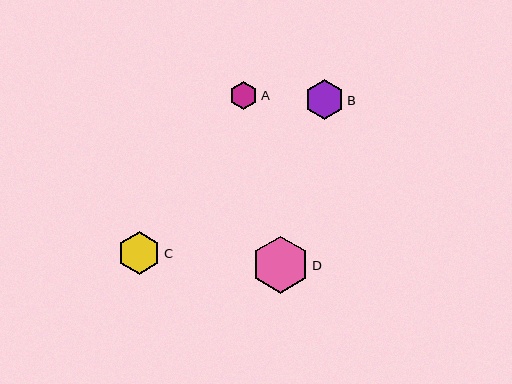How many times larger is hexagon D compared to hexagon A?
Hexagon D is approximately 2.0 times the size of hexagon A.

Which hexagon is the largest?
Hexagon D is the largest with a size of approximately 57 pixels.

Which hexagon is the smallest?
Hexagon A is the smallest with a size of approximately 28 pixels.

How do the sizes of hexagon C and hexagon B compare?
Hexagon C and hexagon B are approximately the same size.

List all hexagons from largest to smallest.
From largest to smallest: D, C, B, A.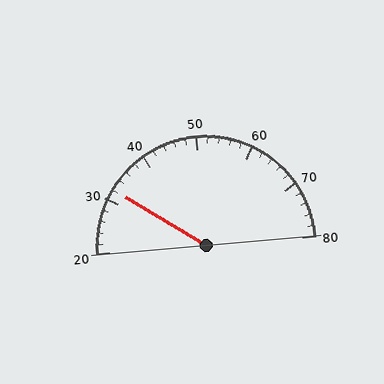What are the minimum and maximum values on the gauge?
The gauge ranges from 20 to 80.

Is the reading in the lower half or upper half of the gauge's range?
The reading is in the lower half of the range (20 to 80).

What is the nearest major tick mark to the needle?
The nearest major tick mark is 30.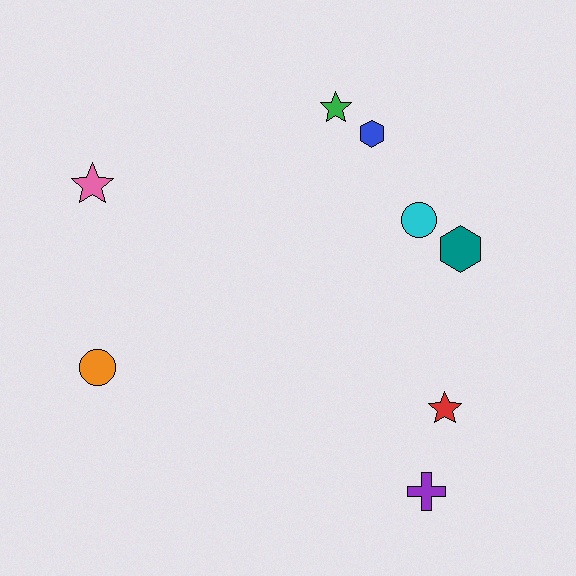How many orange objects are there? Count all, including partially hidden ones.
There is 1 orange object.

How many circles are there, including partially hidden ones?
There are 2 circles.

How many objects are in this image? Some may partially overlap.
There are 8 objects.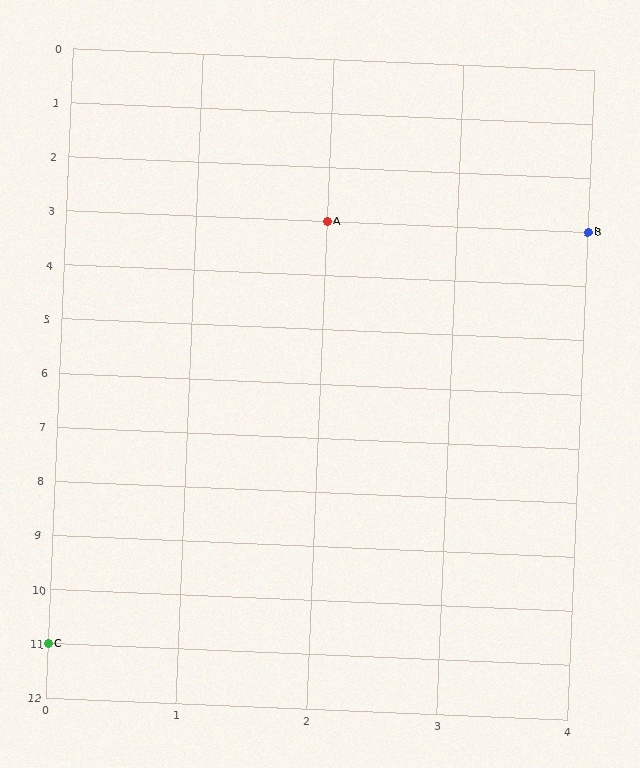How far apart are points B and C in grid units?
Points B and C are 4 columns and 8 rows apart (about 8.9 grid units diagonally).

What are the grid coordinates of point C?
Point C is at grid coordinates (0, 11).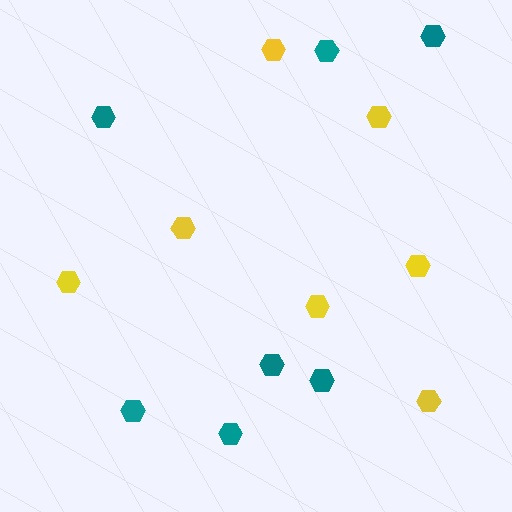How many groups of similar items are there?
There are 2 groups: one group of yellow hexagons (7) and one group of teal hexagons (7).